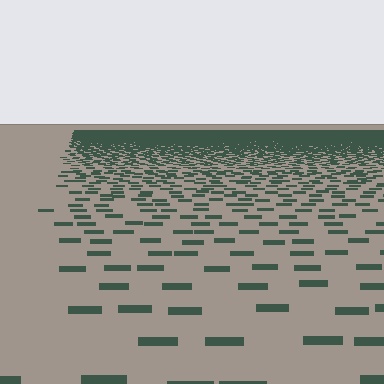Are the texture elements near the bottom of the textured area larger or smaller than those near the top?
Larger. Near the bottom, elements are closer to the viewer and appear at a bigger on-screen size.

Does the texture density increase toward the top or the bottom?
Density increases toward the top.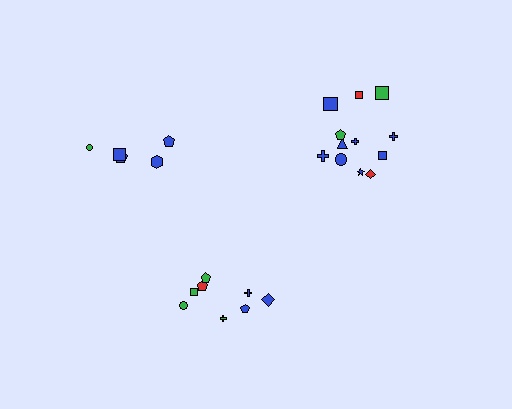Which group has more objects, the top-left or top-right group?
The top-right group.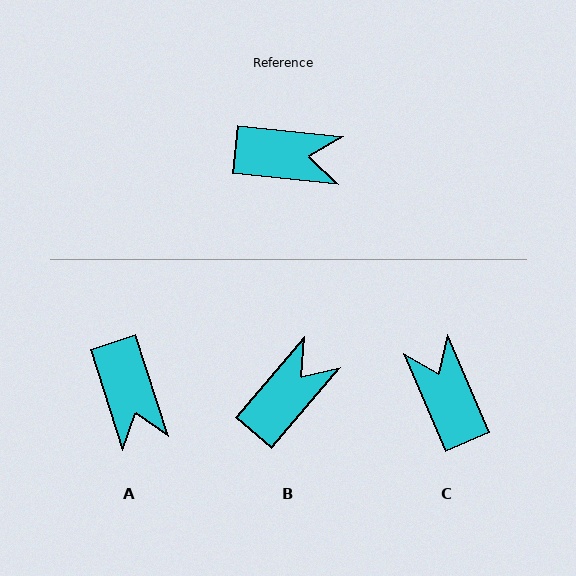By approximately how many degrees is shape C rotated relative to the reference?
Approximately 119 degrees counter-clockwise.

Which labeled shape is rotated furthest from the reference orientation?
C, about 119 degrees away.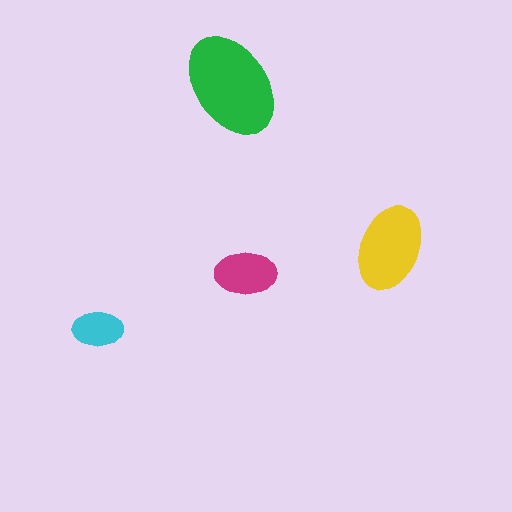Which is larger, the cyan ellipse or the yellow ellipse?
The yellow one.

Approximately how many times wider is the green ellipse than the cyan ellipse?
About 2 times wider.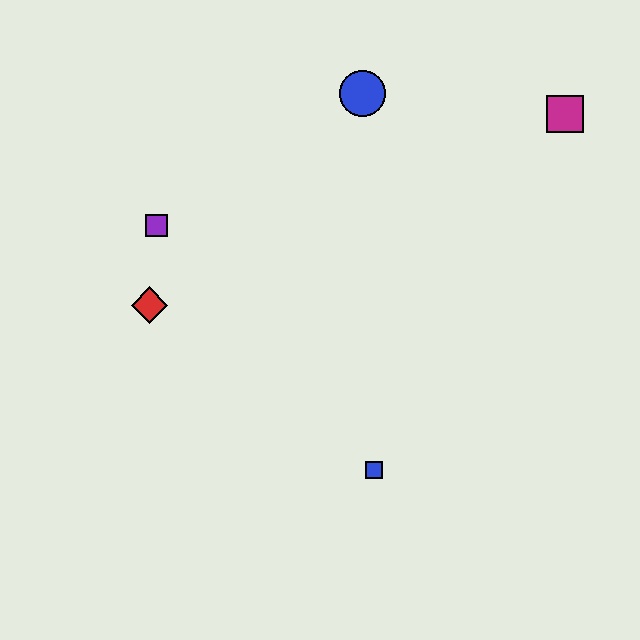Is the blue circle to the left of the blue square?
Yes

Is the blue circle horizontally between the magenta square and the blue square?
No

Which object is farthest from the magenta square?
The red diamond is farthest from the magenta square.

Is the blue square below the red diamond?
Yes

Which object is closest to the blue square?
The red diamond is closest to the blue square.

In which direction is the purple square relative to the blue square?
The purple square is above the blue square.